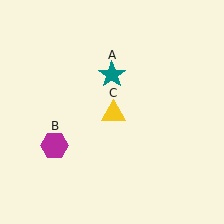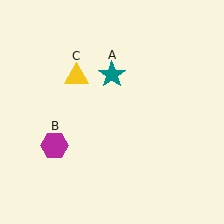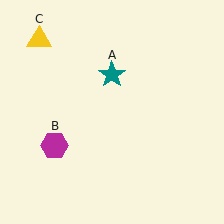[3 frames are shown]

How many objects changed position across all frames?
1 object changed position: yellow triangle (object C).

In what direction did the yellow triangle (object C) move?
The yellow triangle (object C) moved up and to the left.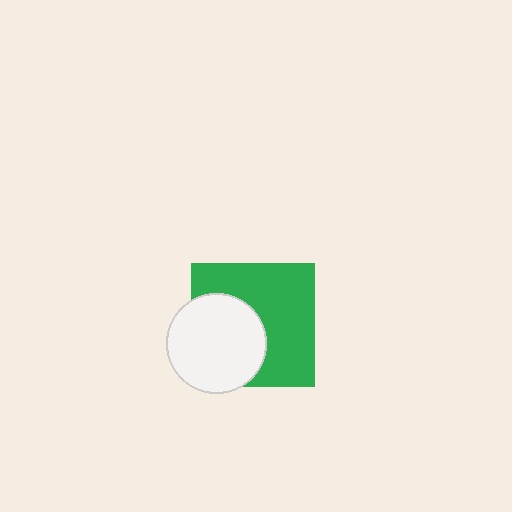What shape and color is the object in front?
The object in front is a white circle.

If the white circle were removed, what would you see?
You would see the complete green square.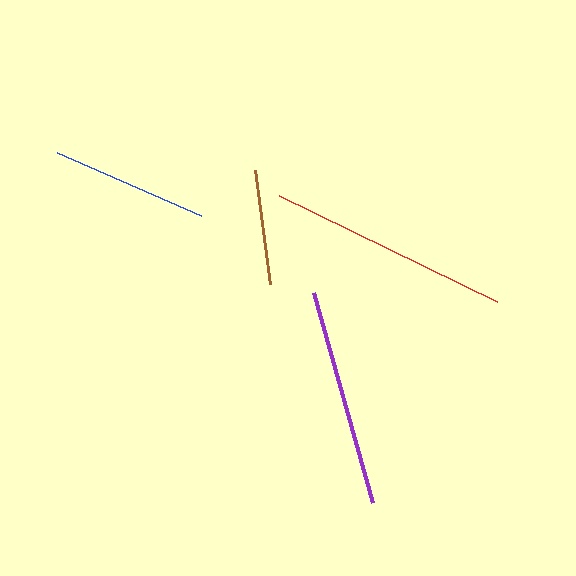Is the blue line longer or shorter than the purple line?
The purple line is longer than the blue line.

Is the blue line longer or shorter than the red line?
The red line is longer than the blue line.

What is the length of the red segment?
The red segment is approximately 243 pixels long.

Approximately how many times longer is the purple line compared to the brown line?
The purple line is approximately 1.9 times the length of the brown line.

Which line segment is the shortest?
The brown line is the shortest at approximately 115 pixels.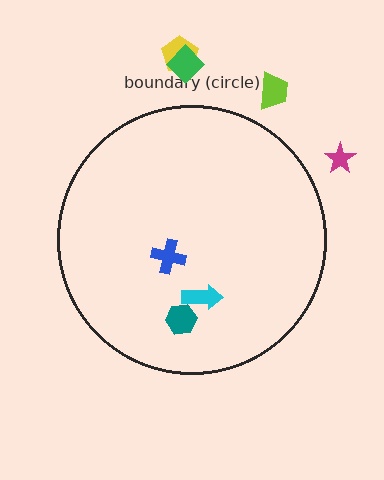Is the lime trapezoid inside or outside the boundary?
Outside.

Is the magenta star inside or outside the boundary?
Outside.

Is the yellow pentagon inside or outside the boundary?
Outside.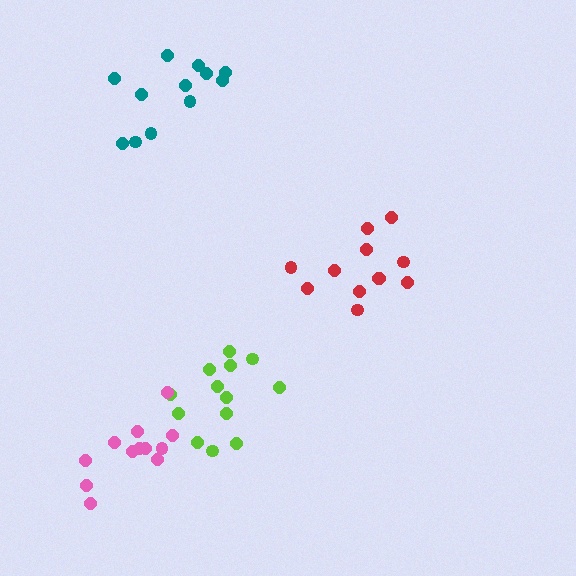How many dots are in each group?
Group 1: 12 dots, Group 2: 13 dots, Group 3: 12 dots, Group 4: 12 dots (49 total).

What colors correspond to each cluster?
The clusters are colored: red, lime, teal, pink.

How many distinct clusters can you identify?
There are 4 distinct clusters.